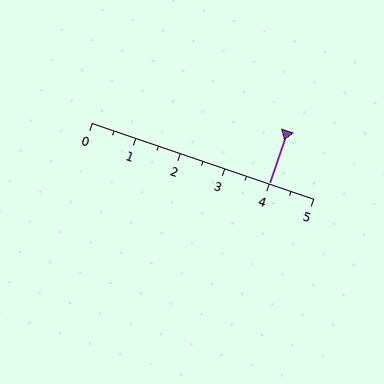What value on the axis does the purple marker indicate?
The marker indicates approximately 4.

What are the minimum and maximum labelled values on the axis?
The axis runs from 0 to 5.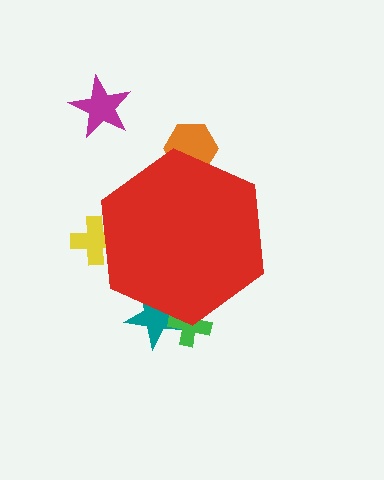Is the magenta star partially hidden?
No, the magenta star is fully visible.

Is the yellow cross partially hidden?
Yes, the yellow cross is partially hidden behind the red hexagon.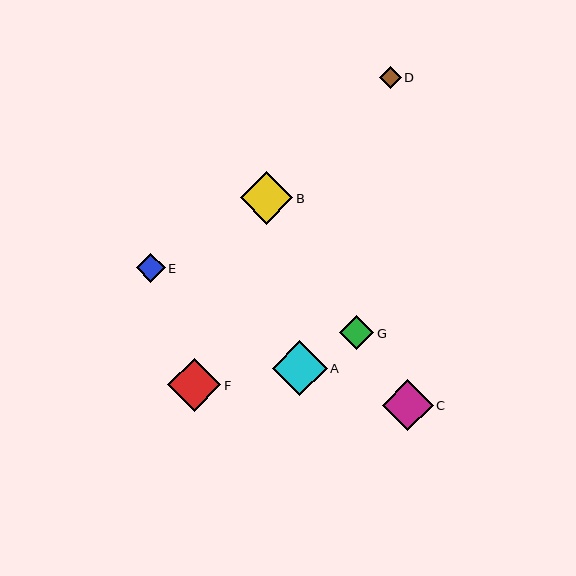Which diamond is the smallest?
Diamond D is the smallest with a size of approximately 22 pixels.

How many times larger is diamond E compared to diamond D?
Diamond E is approximately 1.3 times the size of diamond D.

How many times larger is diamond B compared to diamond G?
Diamond B is approximately 1.5 times the size of diamond G.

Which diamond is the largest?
Diamond A is the largest with a size of approximately 54 pixels.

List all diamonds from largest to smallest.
From largest to smallest: A, F, B, C, G, E, D.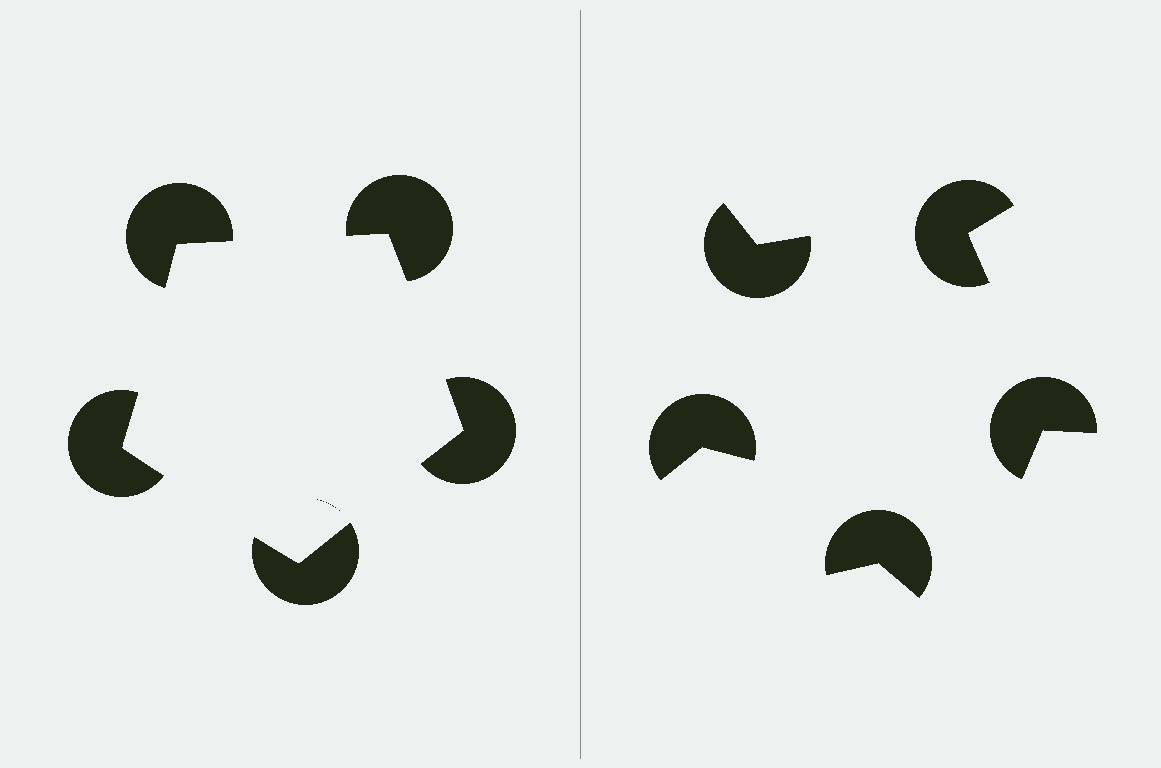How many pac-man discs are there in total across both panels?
10 — 5 on each side.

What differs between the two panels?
The pac-man discs are positioned identically on both sides; only the wedge orientations differ. On the left they align to a pentagon; on the right they are misaligned.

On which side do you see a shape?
An illusory pentagon appears on the left side. On the right side the wedge cuts are rotated, so no coherent shape forms.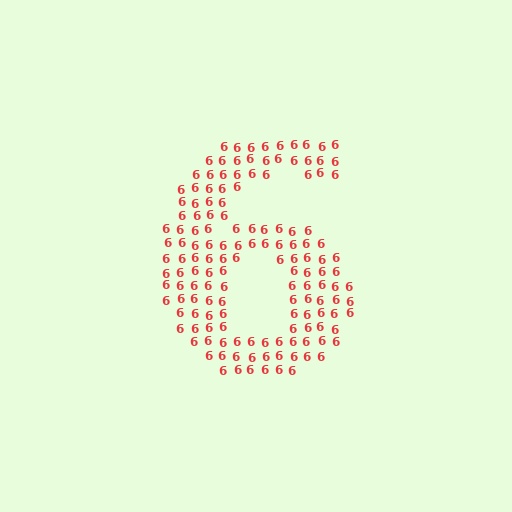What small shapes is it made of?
It is made of small digit 6's.